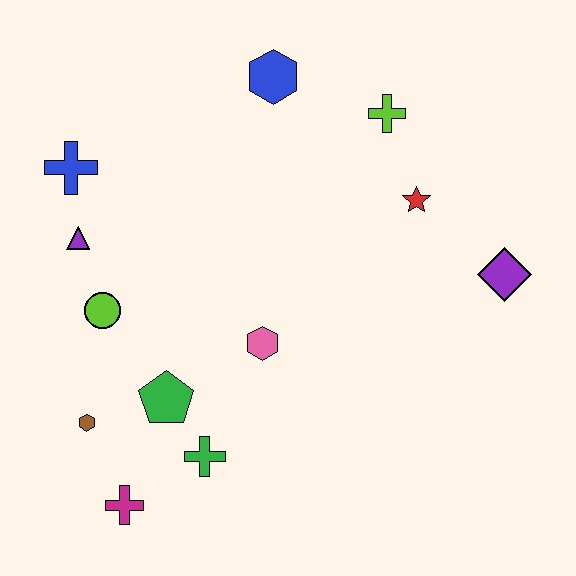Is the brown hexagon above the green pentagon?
No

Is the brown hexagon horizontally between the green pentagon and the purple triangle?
Yes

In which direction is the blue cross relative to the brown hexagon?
The blue cross is above the brown hexagon.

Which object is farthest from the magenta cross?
The lime cross is farthest from the magenta cross.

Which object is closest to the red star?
The lime cross is closest to the red star.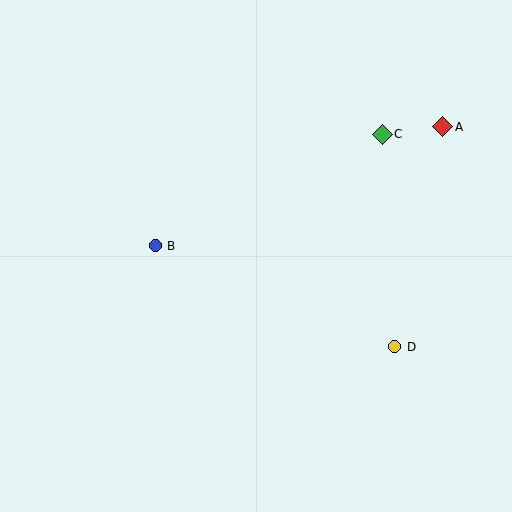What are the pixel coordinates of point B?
Point B is at (155, 246).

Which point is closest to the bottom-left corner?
Point B is closest to the bottom-left corner.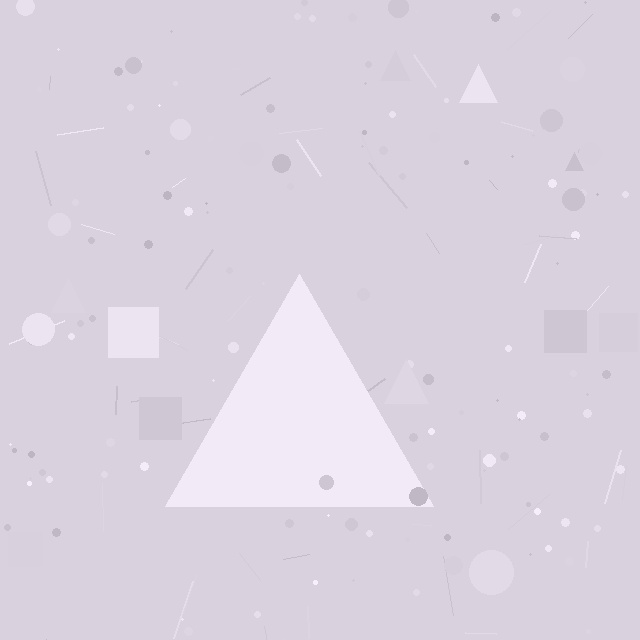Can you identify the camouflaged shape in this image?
The camouflaged shape is a triangle.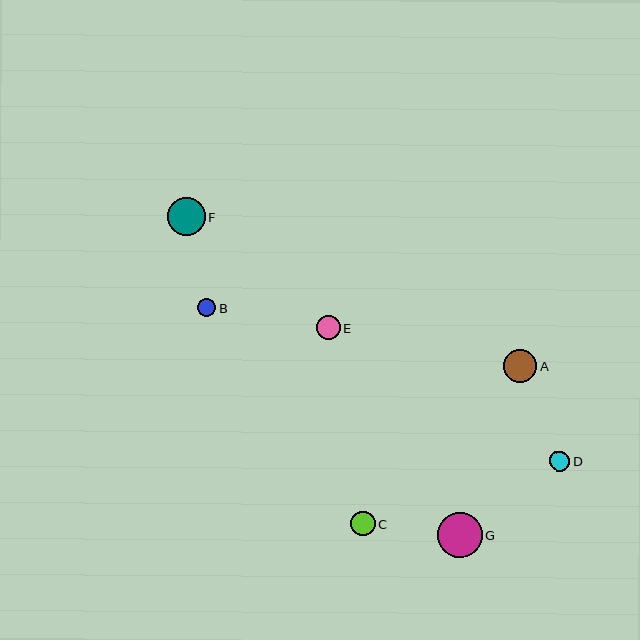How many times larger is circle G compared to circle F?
Circle G is approximately 1.2 times the size of circle F.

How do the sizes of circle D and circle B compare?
Circle D and circle B are approximately the same size.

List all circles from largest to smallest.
From largest to smallest: G, F, A, C, E, D, B.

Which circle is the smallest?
Circle B is the smallest with a size of approximately 19 pixels.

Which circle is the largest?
Circle G is the largest with a size of approximately 45 pixels.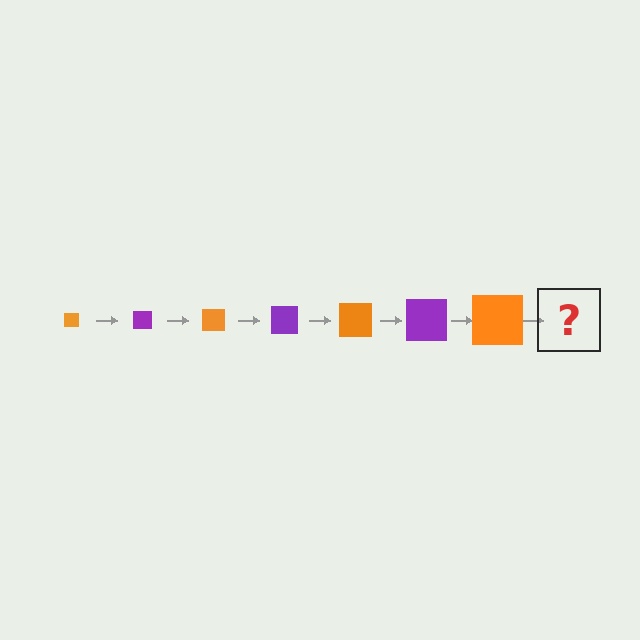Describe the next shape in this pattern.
It should be a purple square, larger than the previous one.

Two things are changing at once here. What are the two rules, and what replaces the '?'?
The two rules are that the square grows larger each step and the color cycles through orange and purple. The '?' should be a purple square, larger than the previous one.